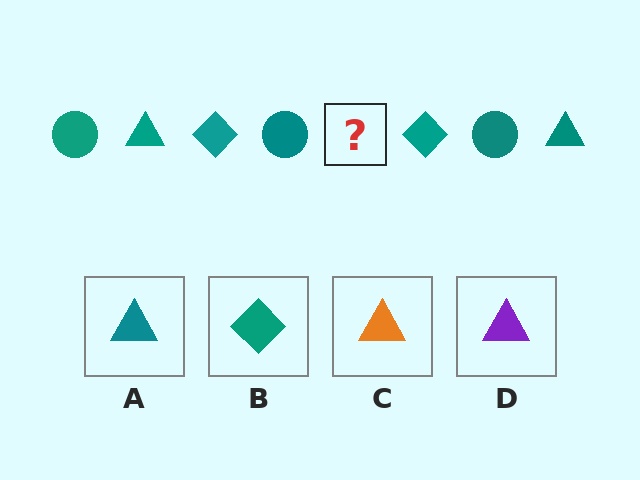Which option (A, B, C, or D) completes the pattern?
A.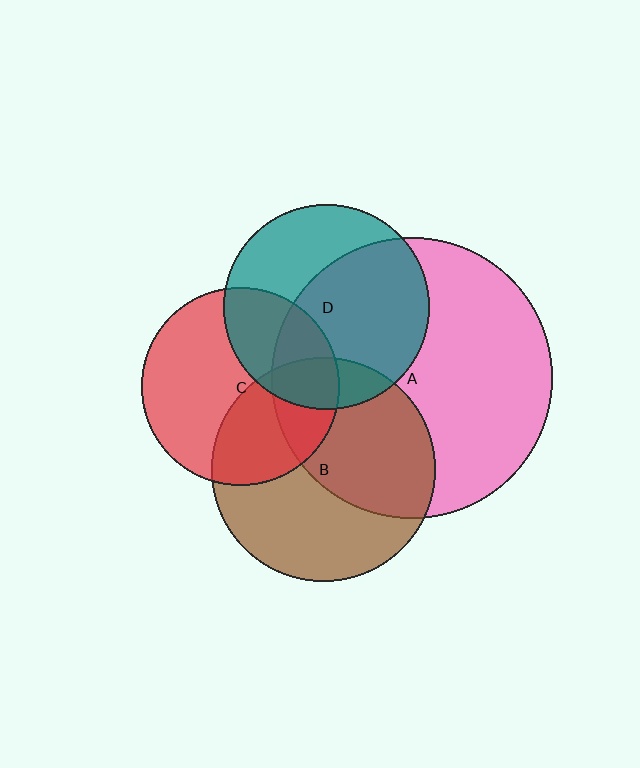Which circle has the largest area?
Circle A (pink).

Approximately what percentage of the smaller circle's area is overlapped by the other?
Approximately 15%.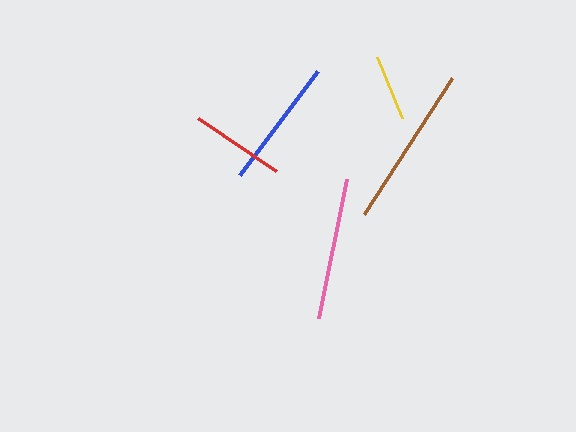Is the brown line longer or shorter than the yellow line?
The brown line is longer than the yellow line.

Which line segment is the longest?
The brown line is the longest at approximately 162 pixels.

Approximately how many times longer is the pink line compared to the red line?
The pink line is approximately 1.5 times the length of the red line.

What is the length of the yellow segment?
The yellow segment is approximately 66 pixels long.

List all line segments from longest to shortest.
From longest to shortest: brown, pink, blue, red, yellow.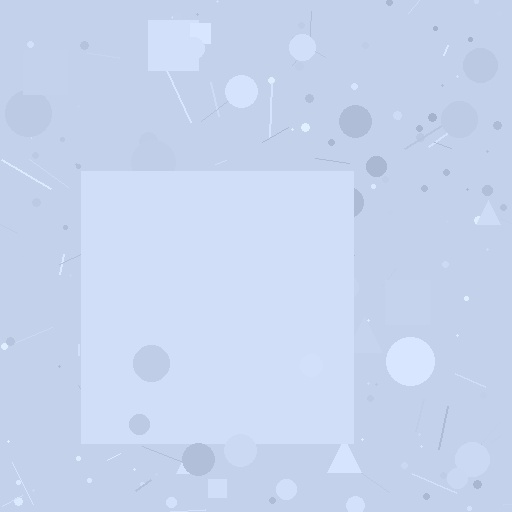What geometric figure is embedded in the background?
A square is embedded in the background.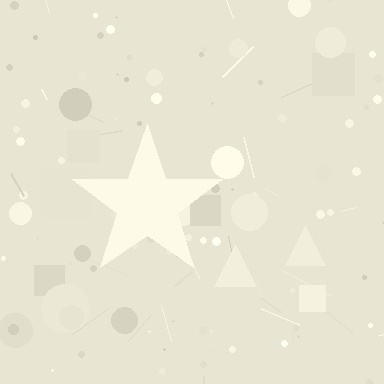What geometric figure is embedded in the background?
A star is embedded in the background.